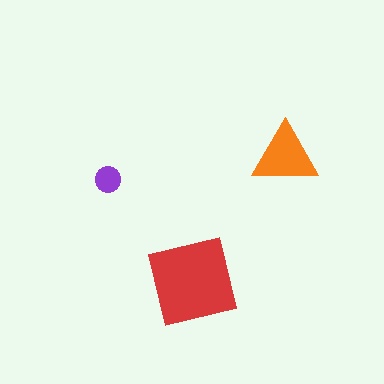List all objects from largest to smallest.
The red square, the orange triangle, the purple circle.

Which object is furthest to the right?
The orange triangle is rightmost.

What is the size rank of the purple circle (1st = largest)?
3rd.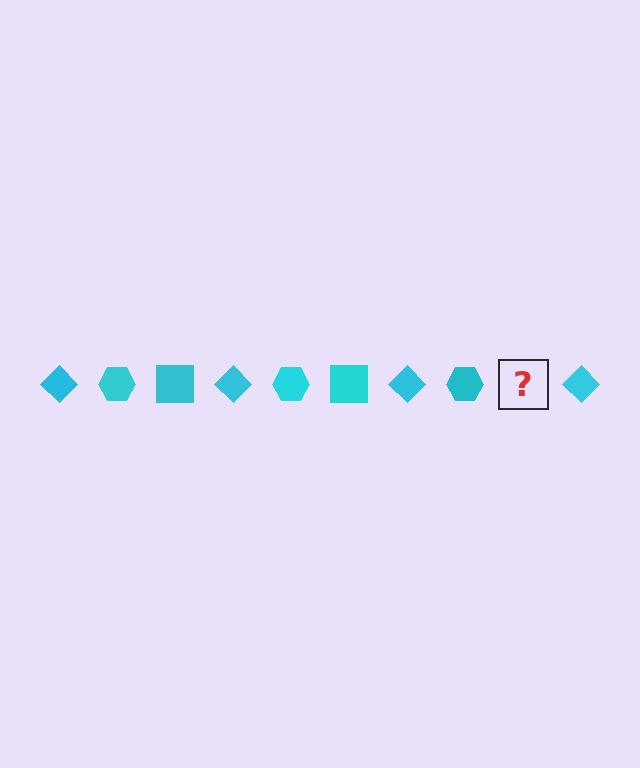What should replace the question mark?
The question mark should be replaced with a cyan square.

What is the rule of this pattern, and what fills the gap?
The rule is that the pattern cycles through diamond, hexagon, square shapes in cyan. The gap should be filled with a cyan square.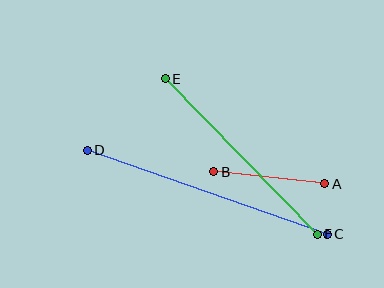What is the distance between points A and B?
The distance is approximately 111 pixels.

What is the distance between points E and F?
The distance is approximately 217 pixels.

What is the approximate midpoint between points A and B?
The midpoint is at approximately (269, 178) pixels.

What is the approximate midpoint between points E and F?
The midpoint is at approximately (241, 157) pixels.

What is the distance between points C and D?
The distance is approximately 254 pixels.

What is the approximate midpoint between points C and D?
The midpoint is at approximately (207, 192) pixels.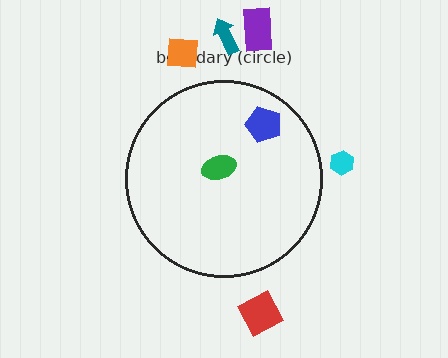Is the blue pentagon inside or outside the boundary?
Inside.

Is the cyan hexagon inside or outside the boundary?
Outside.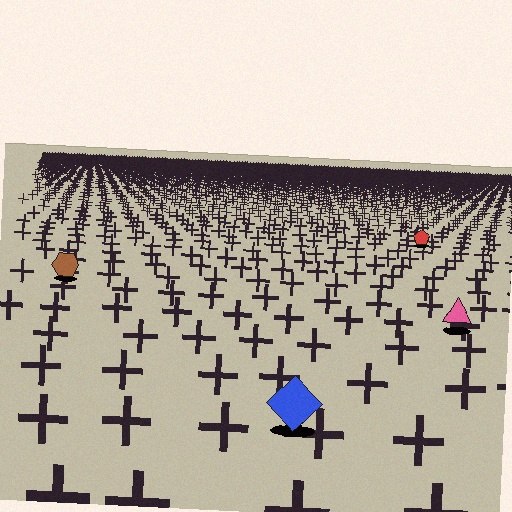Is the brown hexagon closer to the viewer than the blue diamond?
No. The blue diamond is closer — you can tell from the texture gradient: the ground texture is coarser near it.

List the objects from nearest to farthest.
From nearest to farthest: the blue diamond, the pink triangle, the brown hexagon, the red pentagon.